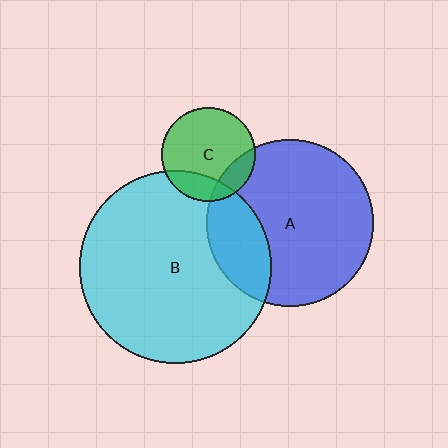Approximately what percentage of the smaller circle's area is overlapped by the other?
Approximately 20%.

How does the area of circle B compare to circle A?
Approximately 1.3 times.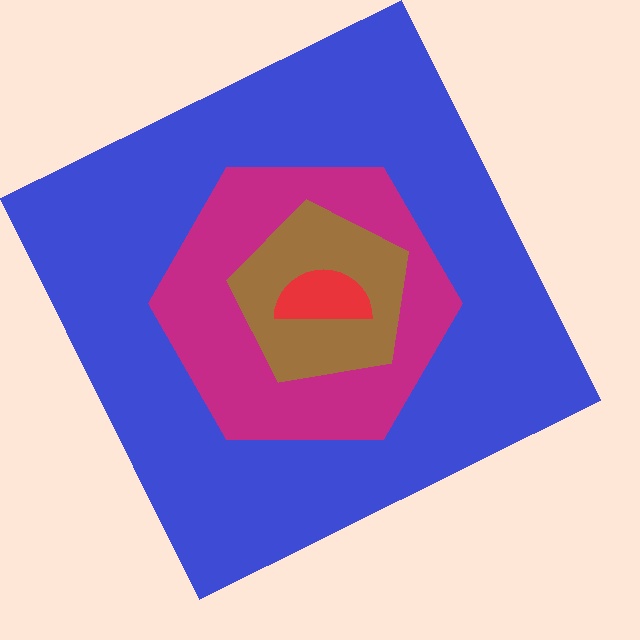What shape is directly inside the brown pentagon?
The red semicircle.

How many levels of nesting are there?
4.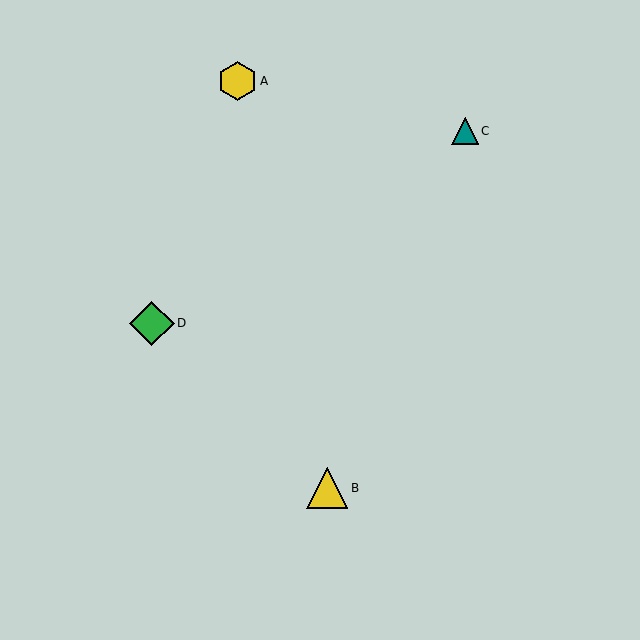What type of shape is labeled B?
Shape B is a yellow triangle.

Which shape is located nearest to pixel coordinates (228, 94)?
The yellow hexagon (labeled A) at (238, 81) is nearest to that location.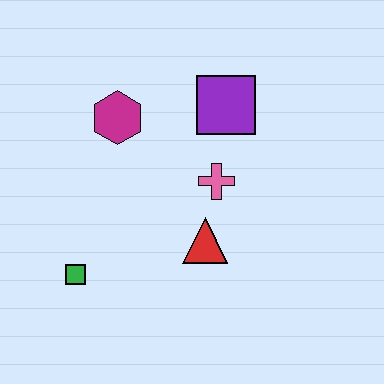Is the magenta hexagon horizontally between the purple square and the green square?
Yes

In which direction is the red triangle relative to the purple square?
The red triangle is below the purple square.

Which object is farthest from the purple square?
The green square is farthest from the purple square.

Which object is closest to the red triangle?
The pink cross is closest to the red triangle.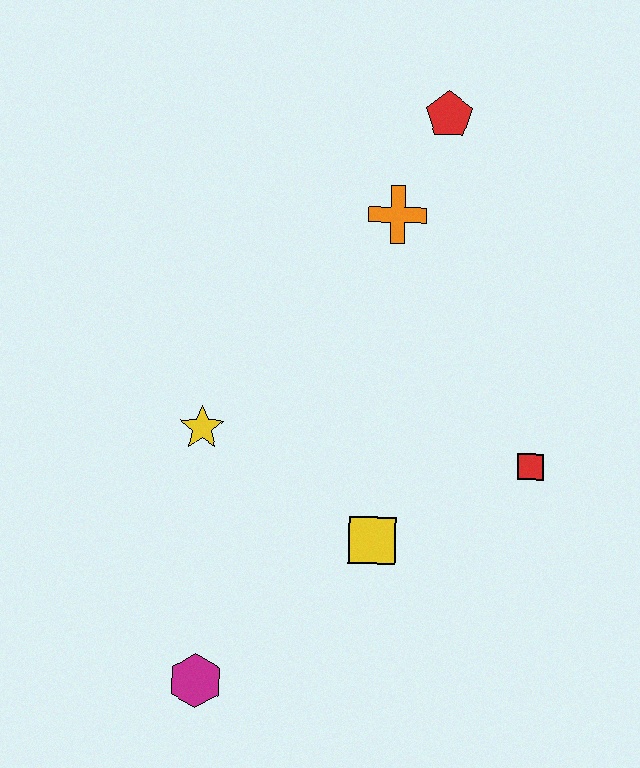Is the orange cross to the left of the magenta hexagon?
No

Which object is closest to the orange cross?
The red pentagon is closest to the orange cross.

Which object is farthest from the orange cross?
The magenta hexagon is farthest from the orange cross.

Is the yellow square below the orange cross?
Yes